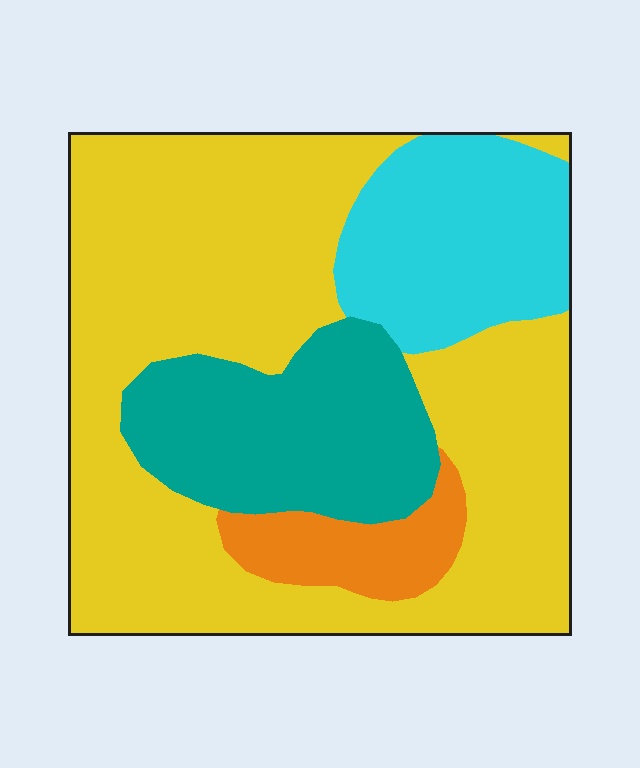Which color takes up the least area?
Orange, at roughly 5%.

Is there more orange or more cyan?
Cyan.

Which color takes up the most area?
Yellow, at roughly 60%.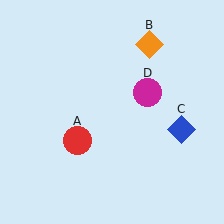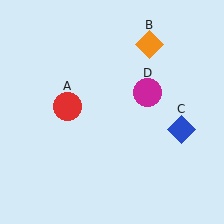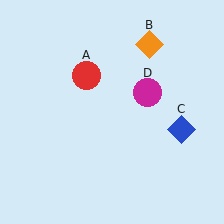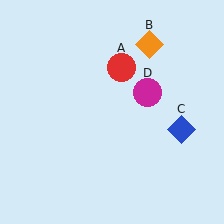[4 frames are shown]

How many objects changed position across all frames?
1 object changed position: red circle (object A).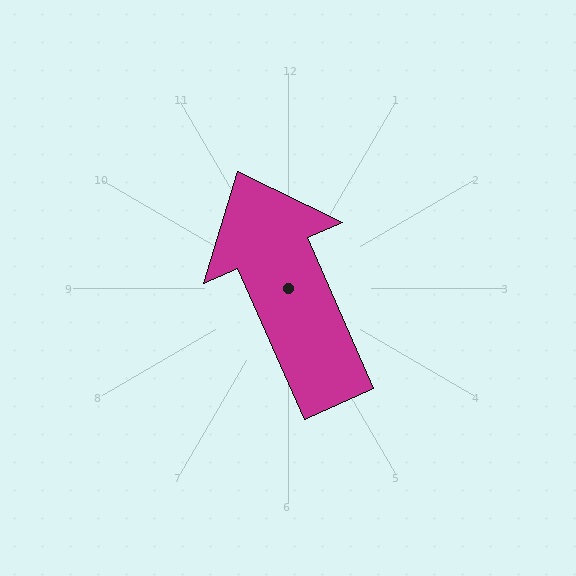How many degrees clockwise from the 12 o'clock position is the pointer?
Approximately 336 degrees.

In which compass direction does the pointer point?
Northwest.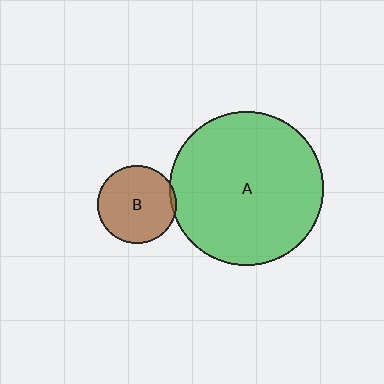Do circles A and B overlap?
Yes.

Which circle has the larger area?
Circle A (green).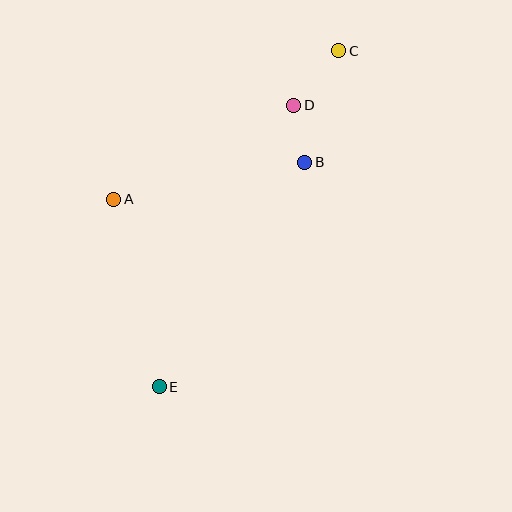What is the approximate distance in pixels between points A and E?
The distance between A and E is approximately 193 pixels.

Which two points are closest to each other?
Points B and D are closest to each other.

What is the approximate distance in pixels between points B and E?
The distance between B and E is approximately 268 pixels.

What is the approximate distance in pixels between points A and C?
The distance between A and C is approximately 270 pixels.